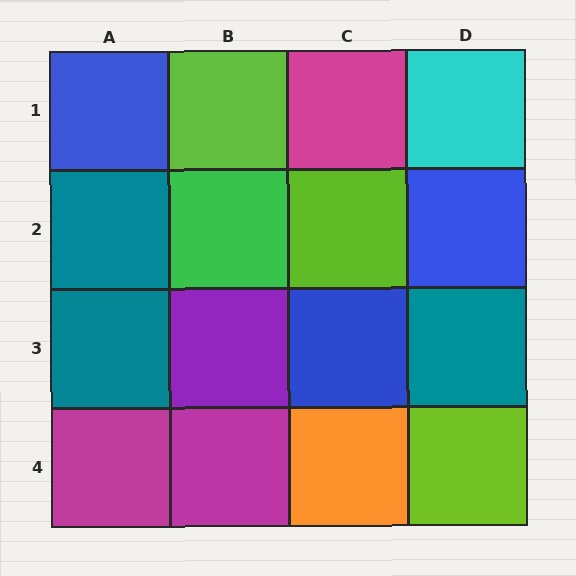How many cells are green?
1 cell is green.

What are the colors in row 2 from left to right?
Teal, green, lime, blue.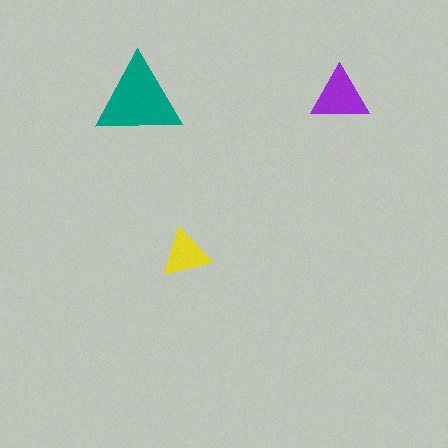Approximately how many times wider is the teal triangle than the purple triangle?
About 1.5 times wider.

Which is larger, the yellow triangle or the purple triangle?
The purple one.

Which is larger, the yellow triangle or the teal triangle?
The teal one.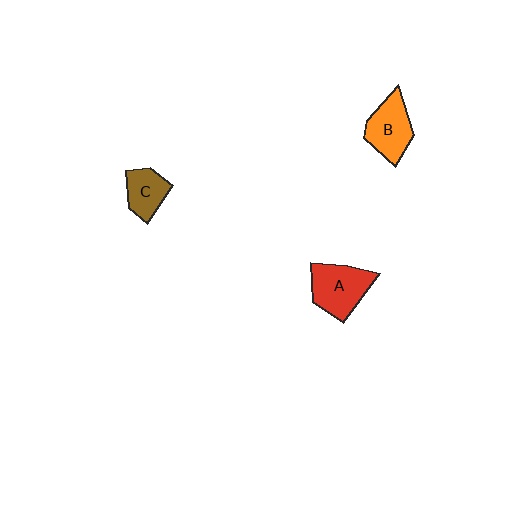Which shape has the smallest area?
Shape C (brown).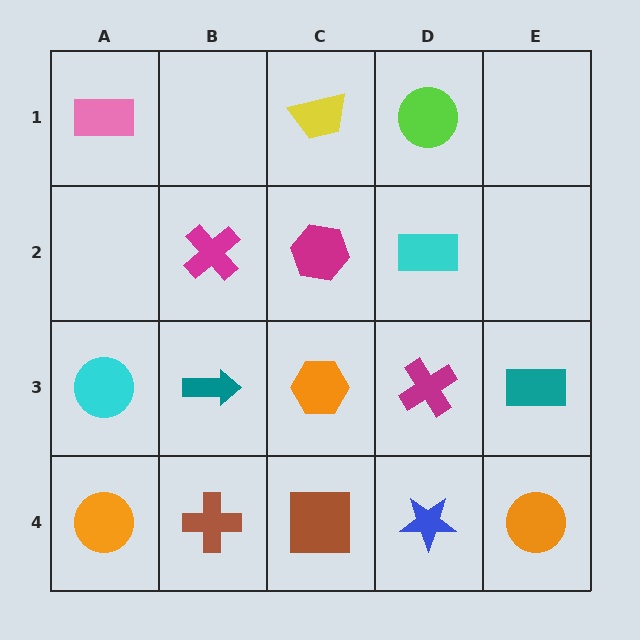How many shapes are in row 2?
3 shapes.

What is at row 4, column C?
A brown square.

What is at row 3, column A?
A cyan circle.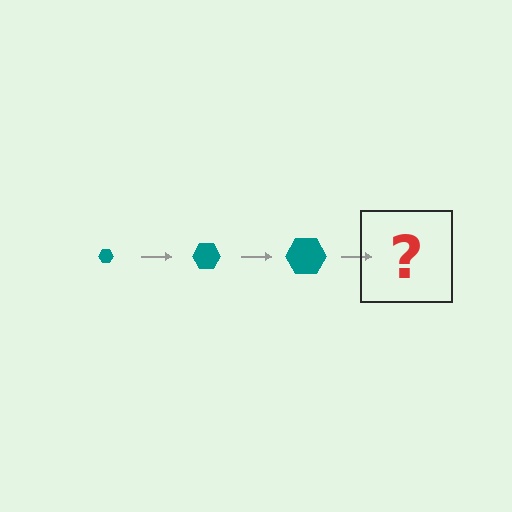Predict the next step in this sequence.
The next step is a teal hexagon, larger than the previous one.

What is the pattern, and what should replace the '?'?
The pattern is that the hexagon gets progressively larger each step. The '?' should be a teal hexagon, larger than the previous one.